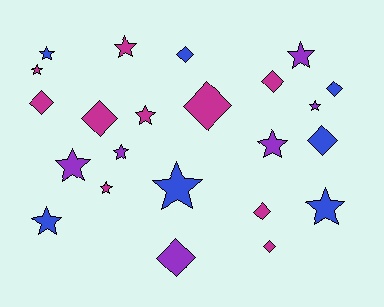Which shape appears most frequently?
Star, with 13 objects.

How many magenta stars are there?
There are 4 magenta stars.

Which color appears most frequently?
Magenta, with 10 objects.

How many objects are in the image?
There are 23 objects.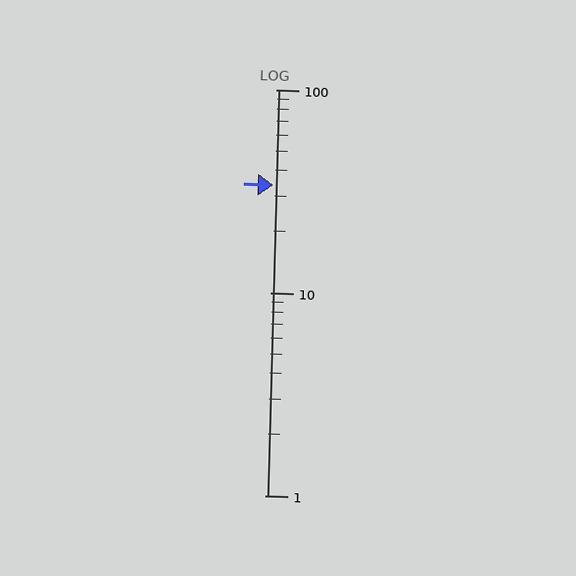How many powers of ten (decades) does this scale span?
The scale spans 2 decades, from 1 to 100.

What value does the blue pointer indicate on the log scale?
The pointer indicates approximately 34.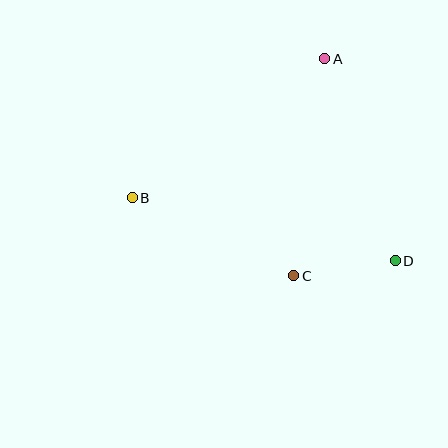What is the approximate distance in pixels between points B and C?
The distance between B and C is approximately 179 pixels.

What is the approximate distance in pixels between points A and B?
The distance between A and B is approximately 238 pixels.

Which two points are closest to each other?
Points C and D are closest to each other.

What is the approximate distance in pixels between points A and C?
The distance between A and C is approximately 219 pixels.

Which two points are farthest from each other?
Points B and D are farthest from each other.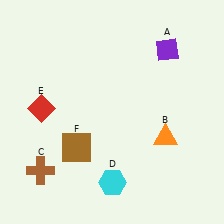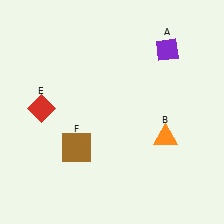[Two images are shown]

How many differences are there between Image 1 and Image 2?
There are 2 differences between the two images.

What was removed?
The cyan hexagon (D), the brown cross (C) were removed in Image 2.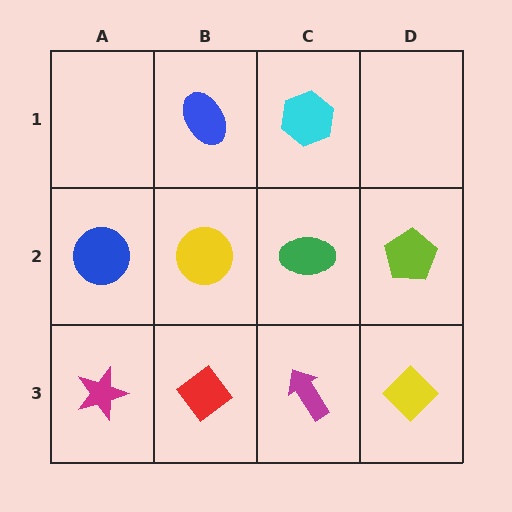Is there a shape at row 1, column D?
No, that cell is empty.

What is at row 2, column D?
A lime pentagon.